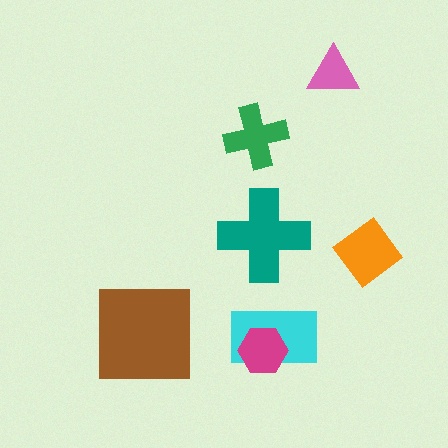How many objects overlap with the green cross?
0 objects overlap with the green cross.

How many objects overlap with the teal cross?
0 objects overlap with the teal cross.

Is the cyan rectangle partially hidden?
Yes, it is partially covered by another shape.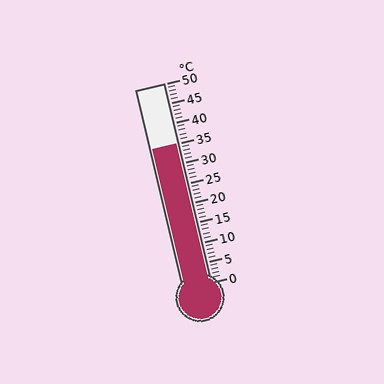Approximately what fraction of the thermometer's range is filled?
The thermometer is filled to approximately 70% of its range.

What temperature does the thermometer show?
The thermometer shows approximately 35°C.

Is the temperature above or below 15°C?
The temperature is above 15°C.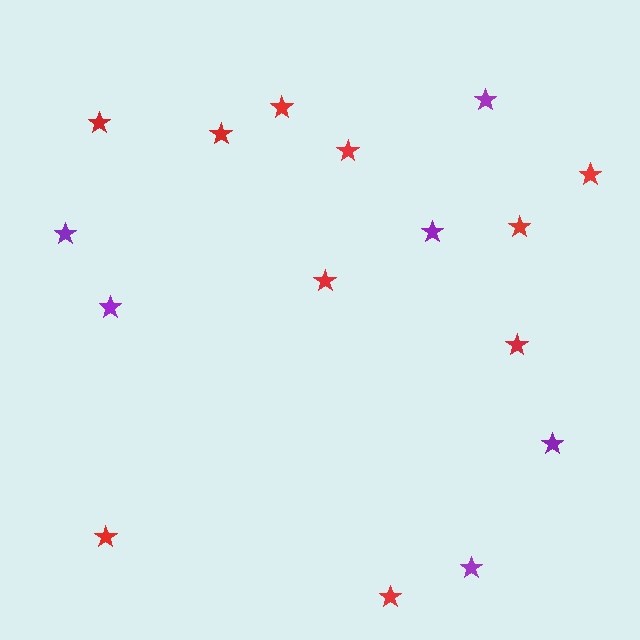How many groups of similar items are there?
There are 2 groups: one group of red stars (10) and one group of purple stars (6).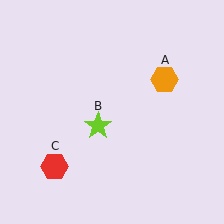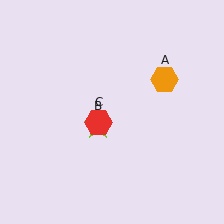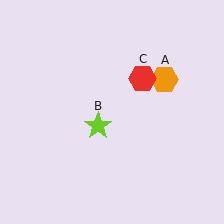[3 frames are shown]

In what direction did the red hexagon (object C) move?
The red hexagon (object C) moved up and to the right.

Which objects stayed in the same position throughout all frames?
Orange hexagon (object A) and lime star (object B) remained stationary.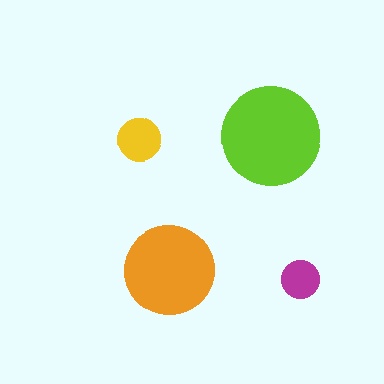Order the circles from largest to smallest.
the lime one, the orange one, the yellow one, the magenta one.